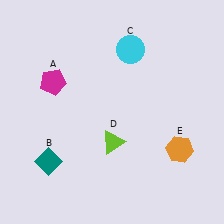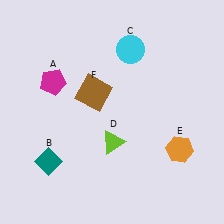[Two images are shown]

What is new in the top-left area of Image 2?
A brown square (F) was added in the top-left area of Image 2.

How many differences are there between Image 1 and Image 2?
There is 1 difference between the two images.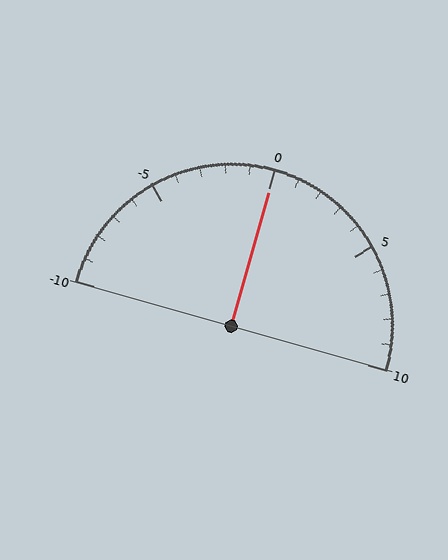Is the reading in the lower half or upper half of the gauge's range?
The reading is in the upper half of the range (-10 to 10).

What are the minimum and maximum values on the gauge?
The gauge ranges from -10 to 10.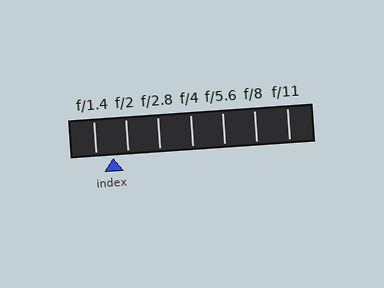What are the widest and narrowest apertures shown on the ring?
The widest aperture shown is f/1.4 and the narrowest is f/11.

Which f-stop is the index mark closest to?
The index mark is closest to f/2.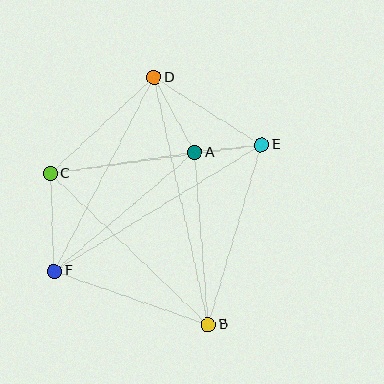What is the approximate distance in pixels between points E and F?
The distance between E and F is approximately 242 pixels.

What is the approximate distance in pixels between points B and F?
The distance between B and F is approximately 163 pixels.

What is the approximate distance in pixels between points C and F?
The distance between C and F is approximately 98 pixels.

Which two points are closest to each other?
Points A and E are closest to each other.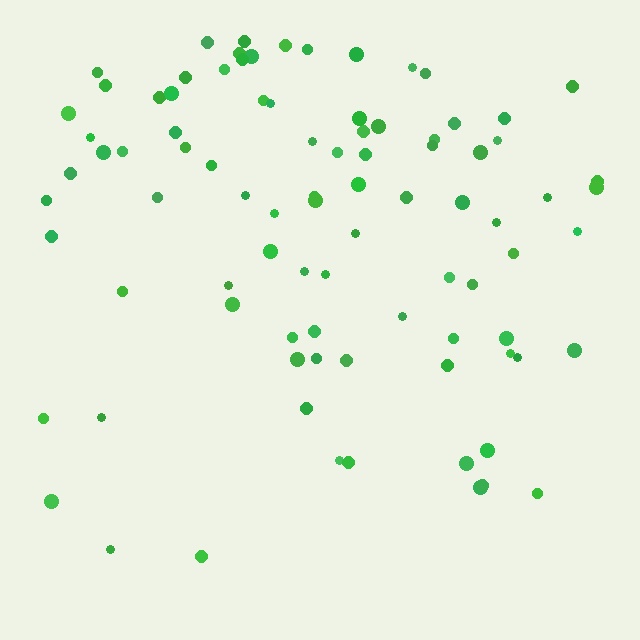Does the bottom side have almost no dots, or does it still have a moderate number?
Still a moderate number, just noticeably fewer than the top.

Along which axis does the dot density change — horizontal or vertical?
Vertical.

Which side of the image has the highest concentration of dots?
The top.